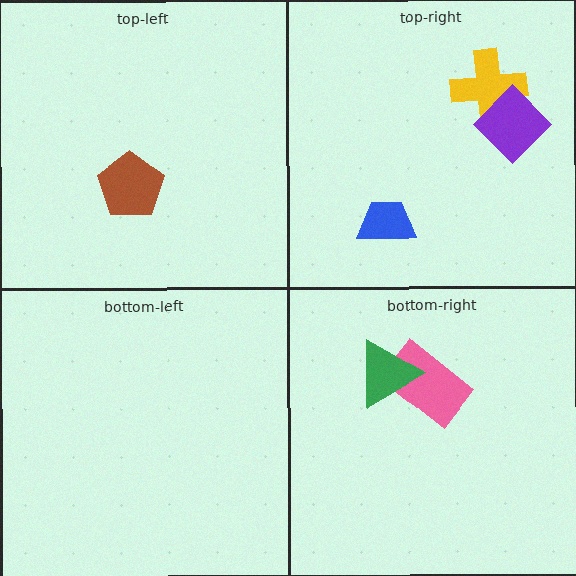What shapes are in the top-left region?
The brown pentagon.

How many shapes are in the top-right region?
3.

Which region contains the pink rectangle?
The bottom-right region.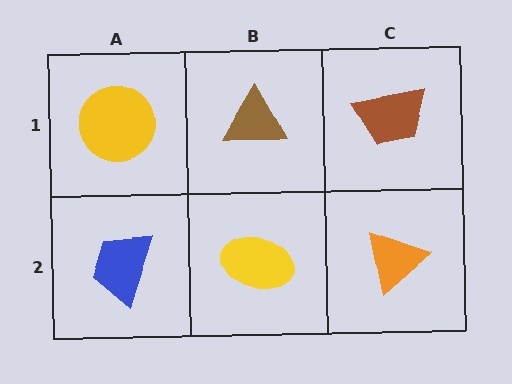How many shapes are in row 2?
3 shapes.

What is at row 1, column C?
A brown trapezoid.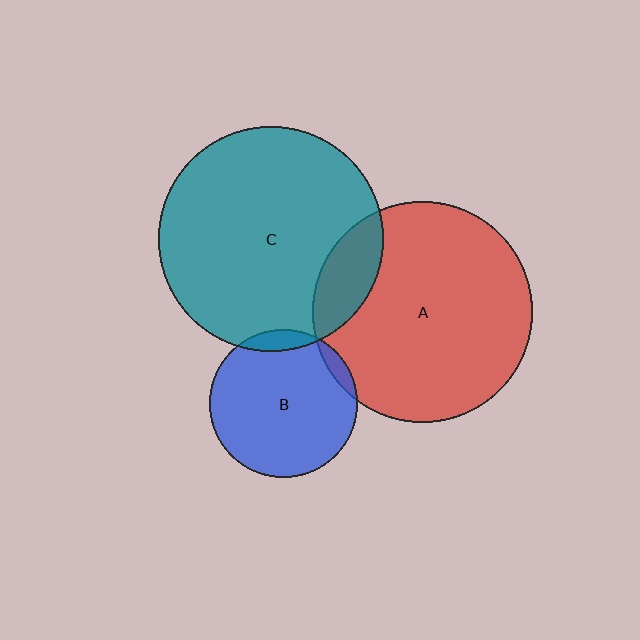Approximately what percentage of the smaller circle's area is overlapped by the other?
Approximately 5%.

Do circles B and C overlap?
Yes.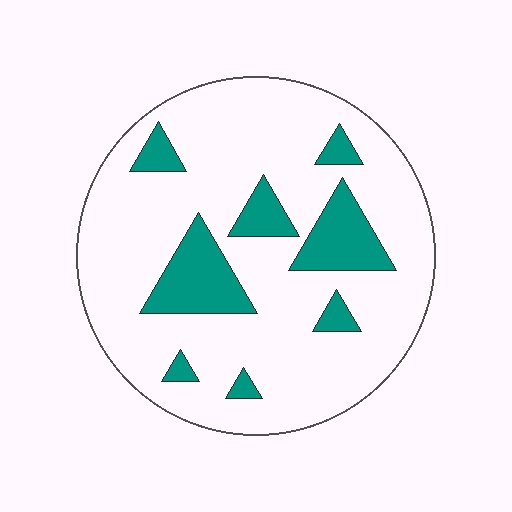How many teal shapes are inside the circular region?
8.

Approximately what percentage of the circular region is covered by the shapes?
Approximately 20%.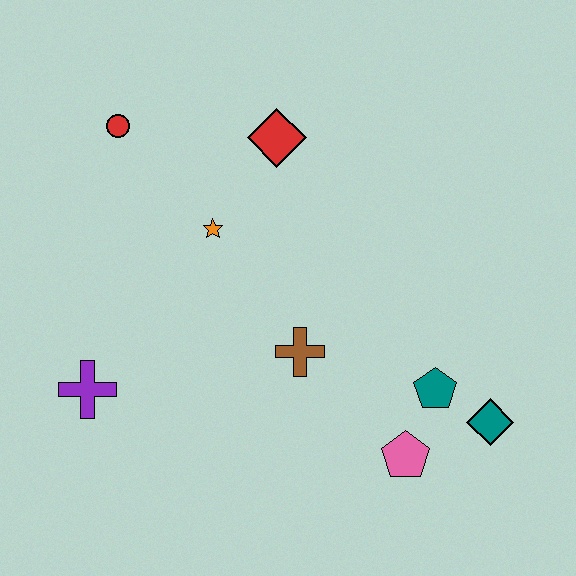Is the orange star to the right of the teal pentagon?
No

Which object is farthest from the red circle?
The teal diamond is farthest from the red circle.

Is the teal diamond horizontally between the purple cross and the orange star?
No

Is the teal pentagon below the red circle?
Yes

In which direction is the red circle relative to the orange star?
The red circle is above the orange star.